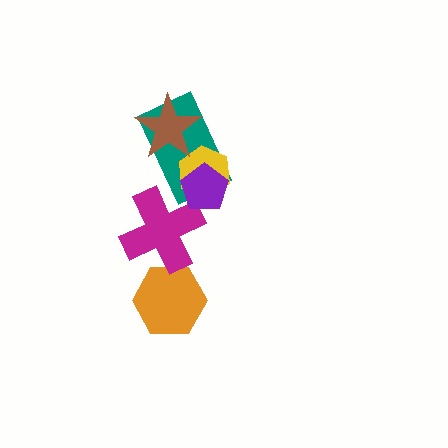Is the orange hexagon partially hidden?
Yes, it is partially covered by another shape.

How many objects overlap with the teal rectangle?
3 objects overlap with the teal rectangle.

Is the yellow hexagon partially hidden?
Yes, it is partially covered by another shape.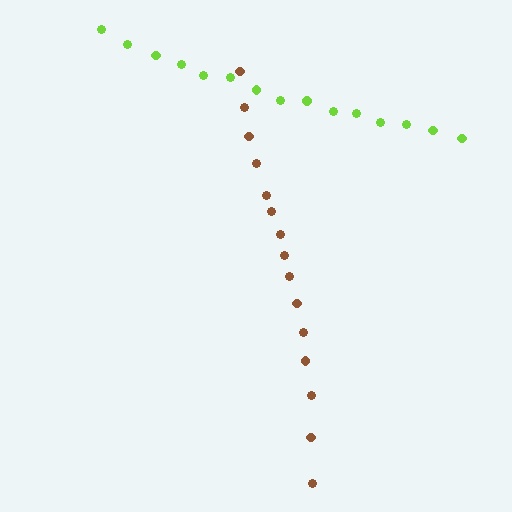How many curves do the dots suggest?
There are 2 distinct paths.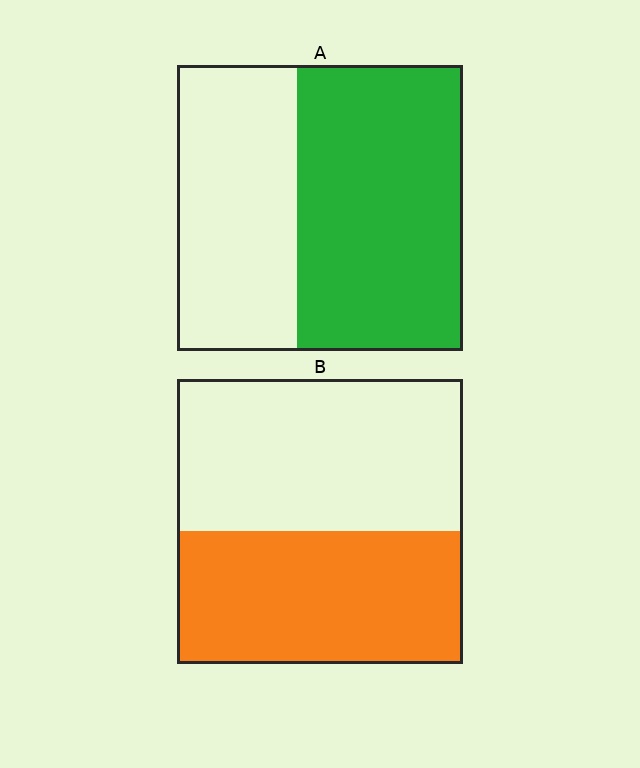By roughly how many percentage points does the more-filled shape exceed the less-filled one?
By roughly 10 percentage points (A over B).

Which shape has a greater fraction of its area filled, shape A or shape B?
Shape A.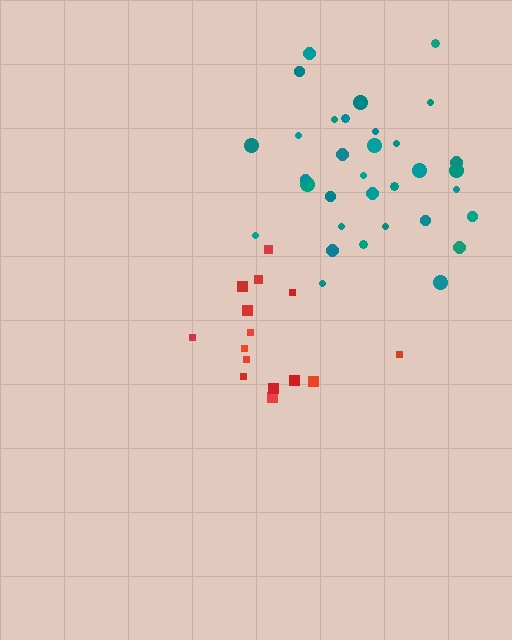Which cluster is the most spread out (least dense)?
Red.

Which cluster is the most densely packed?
Teal.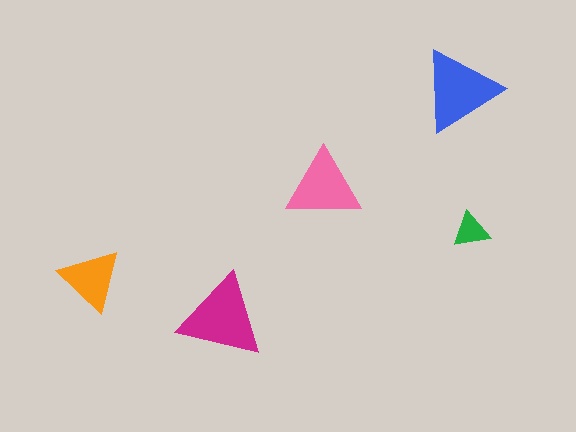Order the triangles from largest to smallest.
the magenta one, the blue one, the pink one, the orange one, the green one.